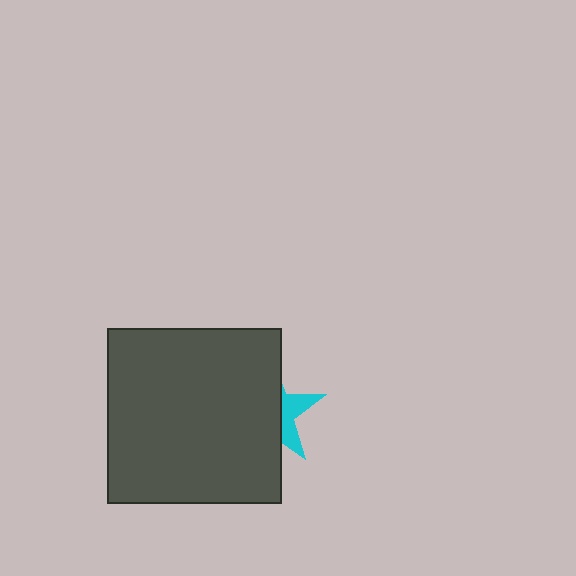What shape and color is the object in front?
The object in front is a dark gray square.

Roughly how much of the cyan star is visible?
A small part of it is visible (roughly 33%).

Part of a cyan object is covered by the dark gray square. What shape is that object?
It is a star.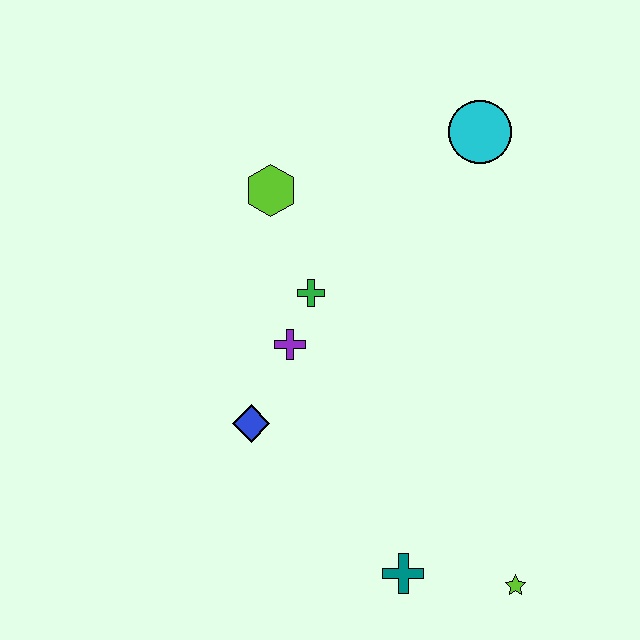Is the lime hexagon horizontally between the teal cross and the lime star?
No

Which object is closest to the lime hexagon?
The green cross is closest to the lime hexagon.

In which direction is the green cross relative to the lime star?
The green cross is above the lime star.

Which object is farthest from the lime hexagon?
The lime star is farthest from the lime hexagon.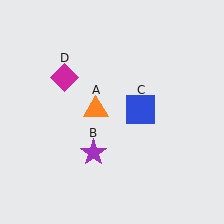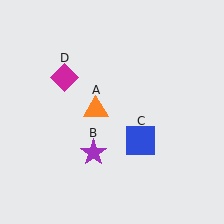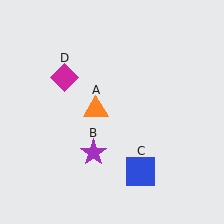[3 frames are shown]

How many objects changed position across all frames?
1 object changed position: blue square (object C).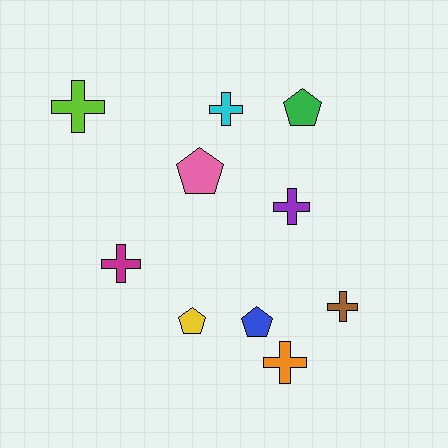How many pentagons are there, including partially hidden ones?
There are 4 pentagons.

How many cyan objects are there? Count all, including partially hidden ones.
There is 1 cyan object.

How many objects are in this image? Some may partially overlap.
There are 10 objects.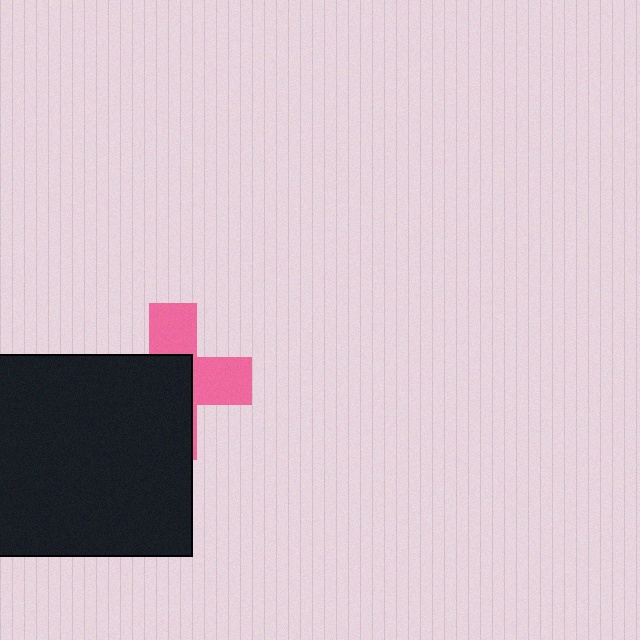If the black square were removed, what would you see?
You would see the complete pink cross.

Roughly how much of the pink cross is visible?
A small part of it is visible (roughly 43%).